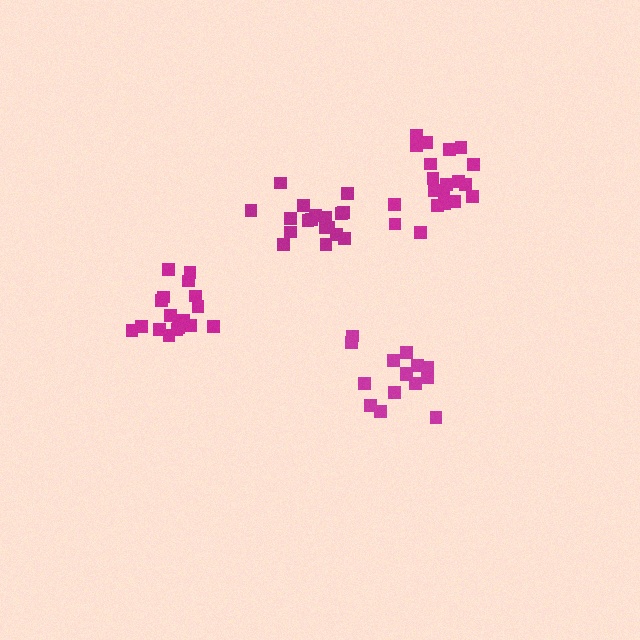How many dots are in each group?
Group 1: 20 dots, Group 2: 18 dots, Group 3: 15 dots, Group 4: 19 dots (72 total).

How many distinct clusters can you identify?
There are 4 distinct clusters.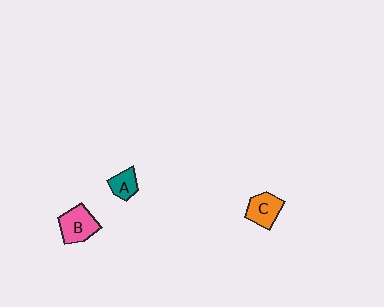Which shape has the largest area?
Shape B (pink).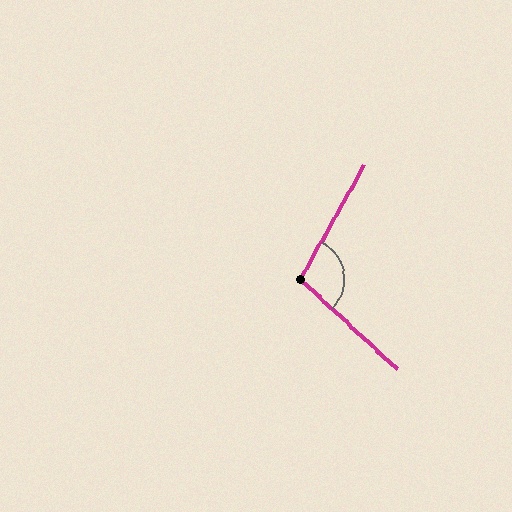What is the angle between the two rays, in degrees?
Approximately 104 degrees.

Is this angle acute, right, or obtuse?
It is obtuse.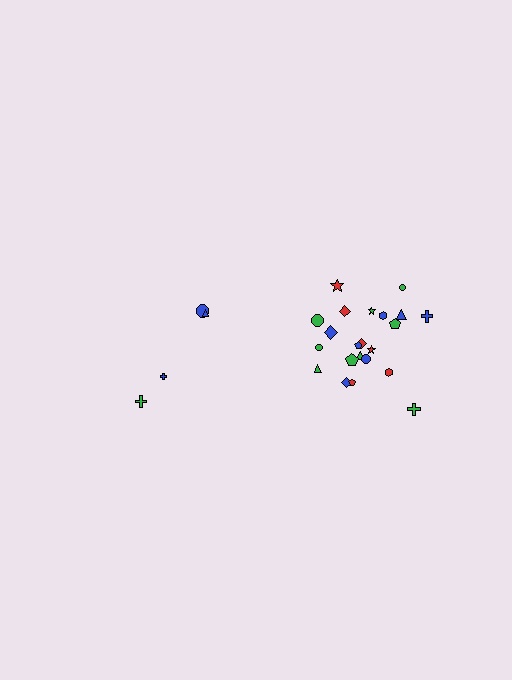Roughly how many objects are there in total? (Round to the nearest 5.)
Roughly 25 objects in total.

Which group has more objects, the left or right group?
The right group.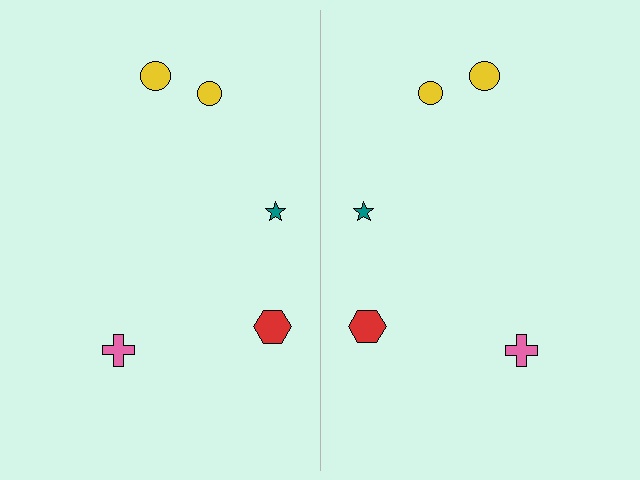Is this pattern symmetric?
Yes, this pattern has bilateral (reflection) symmetry.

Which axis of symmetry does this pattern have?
The pattern has a vertical axis of symmetry running through the center of the image.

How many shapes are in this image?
There are 10 shapes in this image.